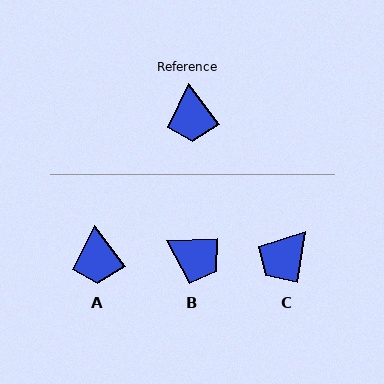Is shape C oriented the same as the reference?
No, it is off by about 46 degrees.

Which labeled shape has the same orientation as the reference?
A.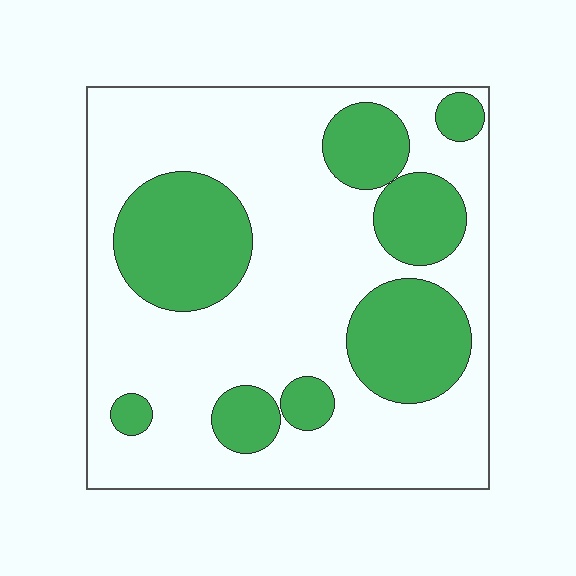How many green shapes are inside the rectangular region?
8.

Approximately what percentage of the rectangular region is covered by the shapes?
Approximately 30%.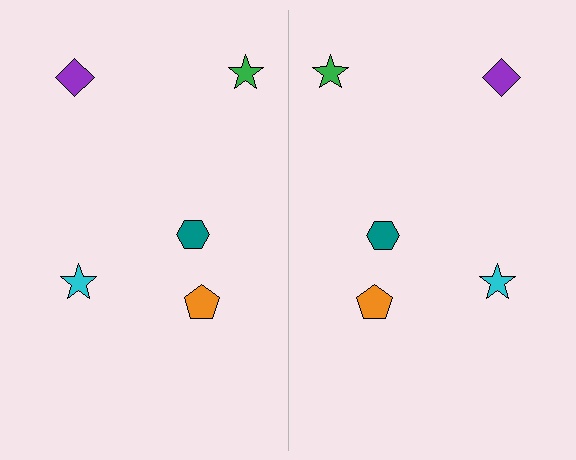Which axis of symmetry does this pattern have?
The pattern has a vertical axis of symmetry running through the center of the image.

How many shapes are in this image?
There are 10 shapes in this image.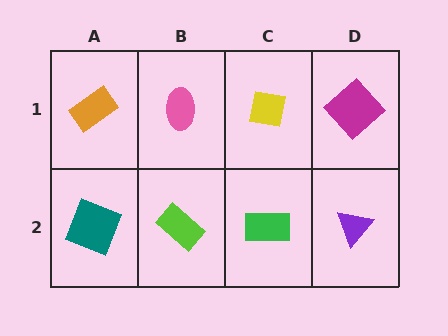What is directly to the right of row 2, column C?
A purple triangle.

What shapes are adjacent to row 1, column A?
A teal square (row 2, column A), a pink ellipse (row 1, column B).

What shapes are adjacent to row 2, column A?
An orange rectangle (row 1, column A), a lime rectangle (row 2, column B).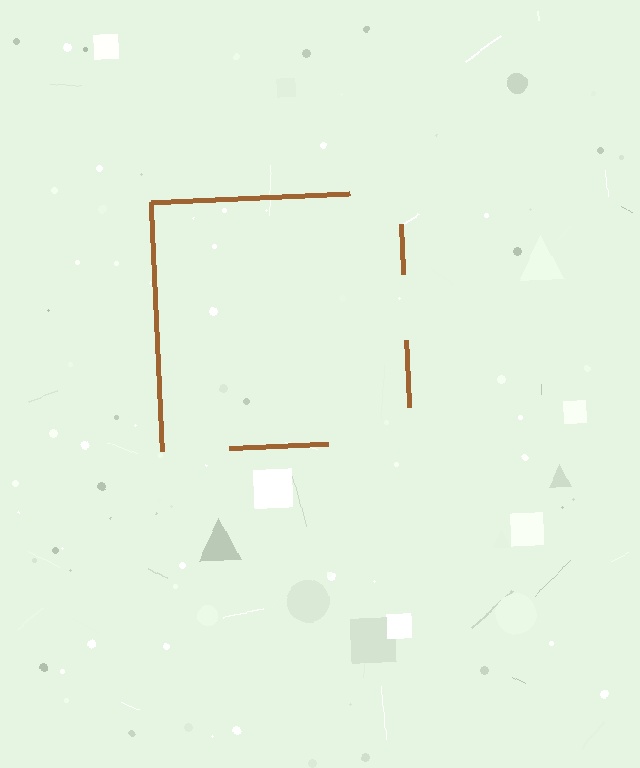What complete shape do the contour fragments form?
The contour fragments form a square.